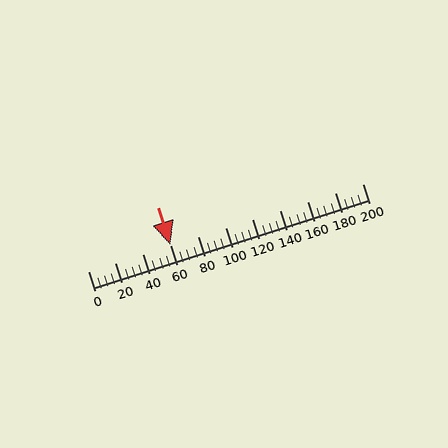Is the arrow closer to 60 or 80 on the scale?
The arrow is closer to 60.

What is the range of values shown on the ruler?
The ruler shows values from 0 to 200.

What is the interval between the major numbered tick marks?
The major tick marks are spaced 20 units apart.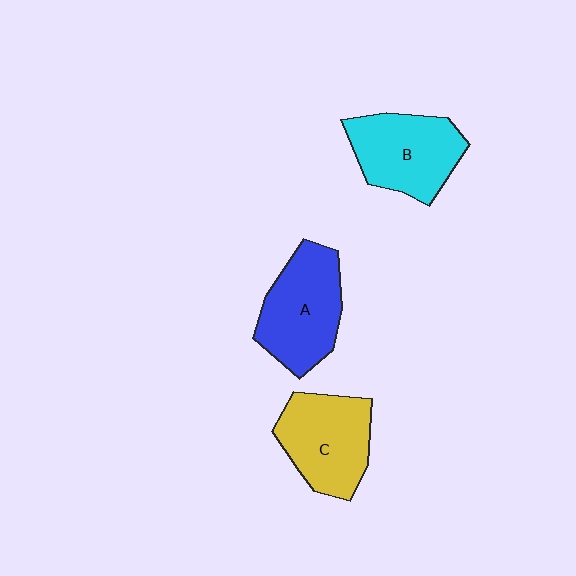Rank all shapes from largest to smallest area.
From largest to smallest: A (blue), C (yellow), B (cyan).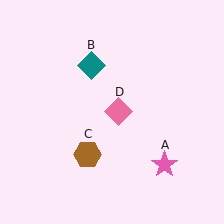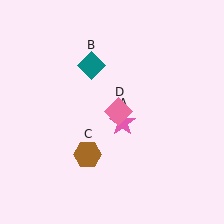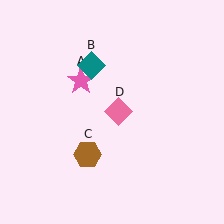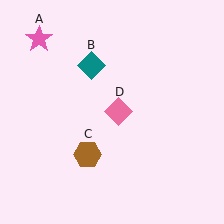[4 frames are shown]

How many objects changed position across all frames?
1 object changed position: pink star (object A).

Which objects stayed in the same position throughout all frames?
Teal diamond (object B) and brown hexagon (object C) and pink diamond (object D) remained stationary.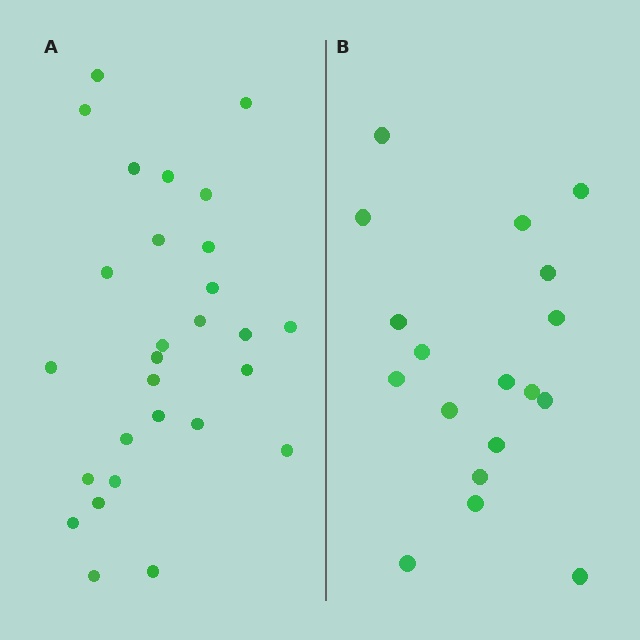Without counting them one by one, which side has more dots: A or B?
Region A (the left region) has more dots.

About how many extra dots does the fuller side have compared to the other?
Region A has roughly 10 or so more dots than region B.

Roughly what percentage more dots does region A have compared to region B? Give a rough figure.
About 55% more.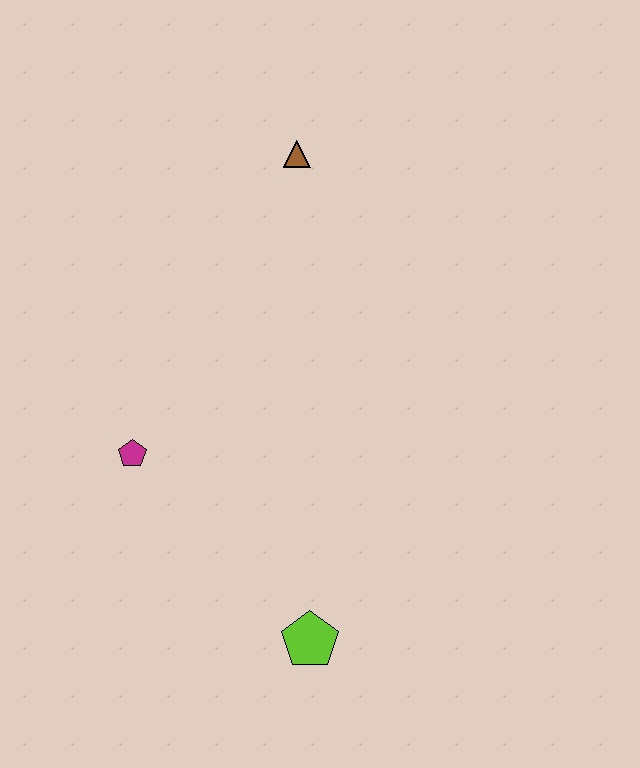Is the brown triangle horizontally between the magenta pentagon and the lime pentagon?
Yes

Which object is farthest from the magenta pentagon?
The brown triangle is farthest from the magenta pentagon.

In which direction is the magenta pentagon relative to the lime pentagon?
The magenta pentagon is above the lime pentagon.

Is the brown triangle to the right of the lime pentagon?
No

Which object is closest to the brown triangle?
The magenta pentagon is closest to the brown triangle.